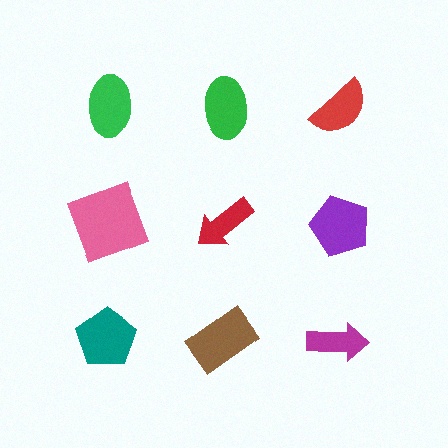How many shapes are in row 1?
3 shapes.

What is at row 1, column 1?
A green ellipse.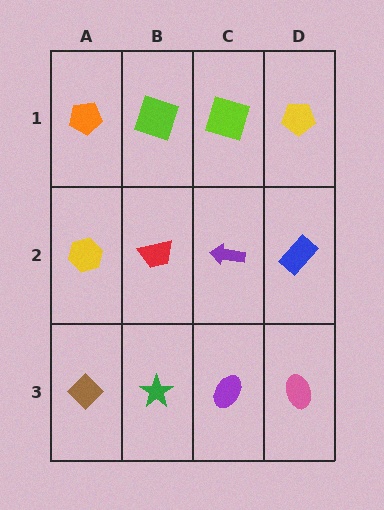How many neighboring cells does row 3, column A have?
2.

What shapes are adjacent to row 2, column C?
A lime square (row 1, column C), a purple ellipse (row 3, column C), a red trapezoid (row 2, column B), a blue rectangle (row 2, column D).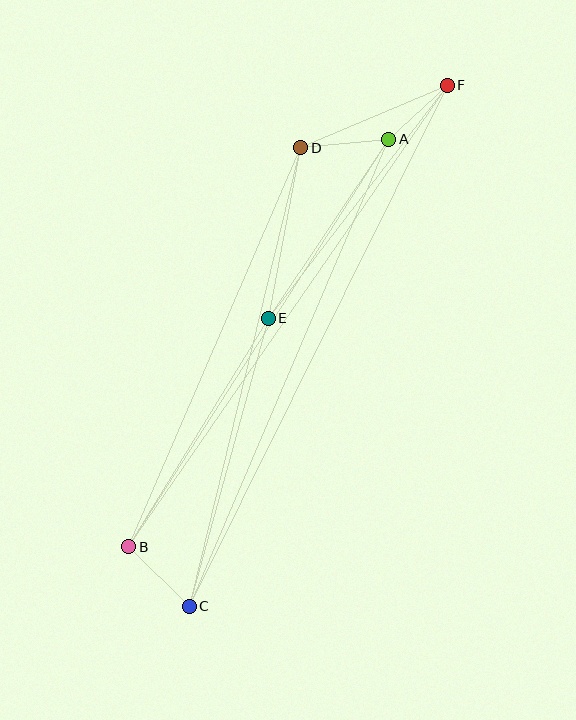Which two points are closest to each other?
Points A and F are closest to each other.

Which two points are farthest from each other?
Points C and F are farthest from each other.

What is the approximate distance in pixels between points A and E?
The distance between A and E is approximately 216 pixels.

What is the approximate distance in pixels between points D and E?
The distance between D and E is approximately 174 pixels.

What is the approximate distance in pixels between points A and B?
The distance between A and B is approximately 484 pixels.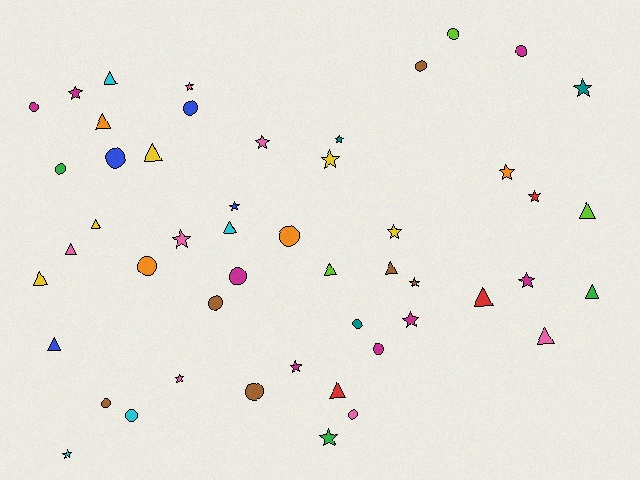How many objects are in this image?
There are 50 objects.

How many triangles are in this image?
There are 15 triangles.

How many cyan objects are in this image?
There are 4 cyan objects.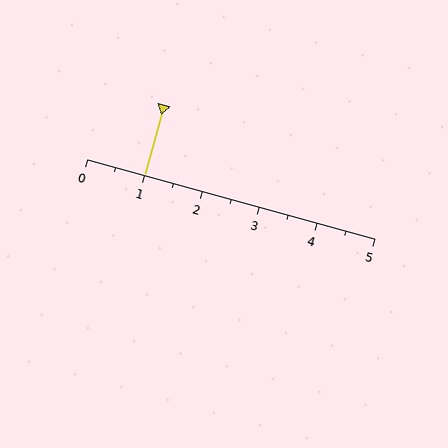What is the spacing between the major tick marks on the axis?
The major ticks are spaced 1 apart.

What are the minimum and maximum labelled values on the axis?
The axis runs from 0 to 5.